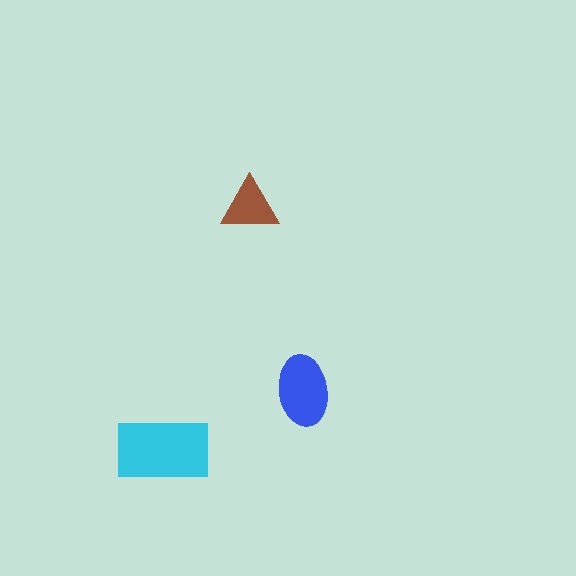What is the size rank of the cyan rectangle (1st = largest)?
1st.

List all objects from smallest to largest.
The brown triangle, the blue ellipse, the cyan rectangle.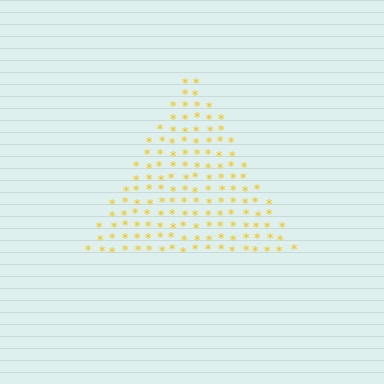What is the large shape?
The large shape is a triangle.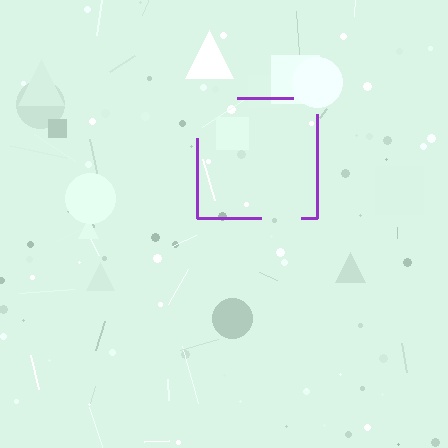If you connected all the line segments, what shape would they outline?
They would outline a square.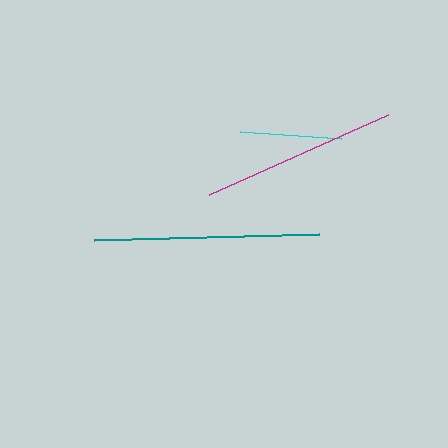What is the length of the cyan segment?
The cyan segment is approximately 101 pixels long.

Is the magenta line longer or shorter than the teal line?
The teal line is longer than the magenta line.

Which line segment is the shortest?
The cyan line is the shortest at approximately 101 pixels.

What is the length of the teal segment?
The teal segment is approximately 225 pixels long.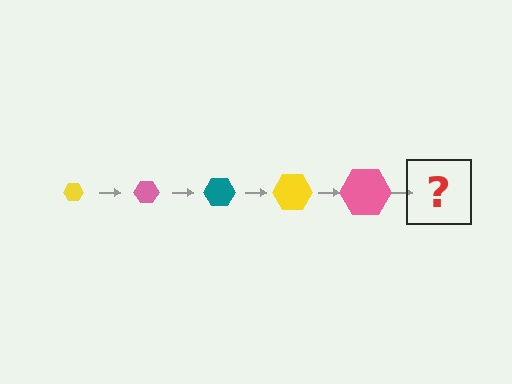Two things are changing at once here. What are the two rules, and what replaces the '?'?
The two rules are that the hexagon grows larger each step and the color cycles through yellow, pink, and teal. The '?' should be a teal hexagon, larger than the previous one.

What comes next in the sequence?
The next element should be a teal hexagon, larger than the previous one.